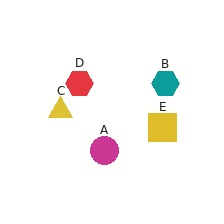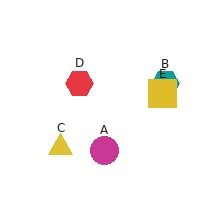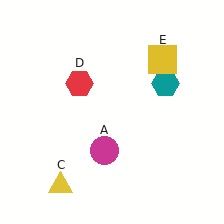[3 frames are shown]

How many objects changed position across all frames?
2 objects changed position: yellow triangle (object C), yellow square (object E).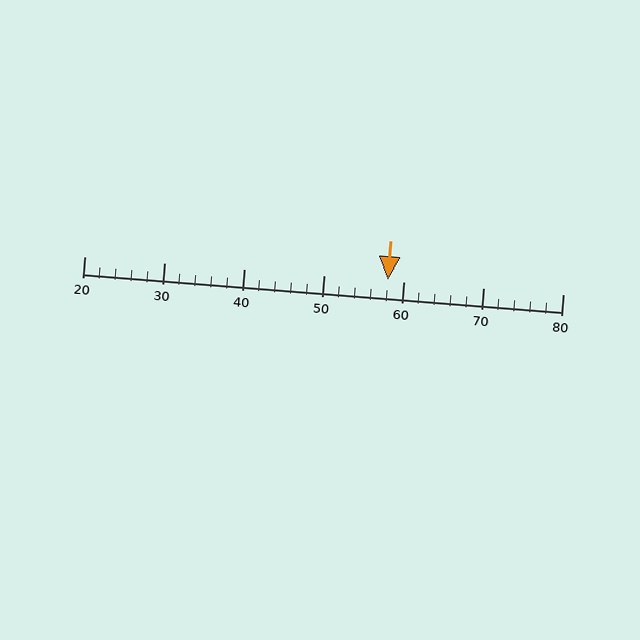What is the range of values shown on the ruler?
The ruler shows values from 20 to 80.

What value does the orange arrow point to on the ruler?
The orange arrow points to approximately 58.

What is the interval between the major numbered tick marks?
The major tick marks are spaced 10 units apart.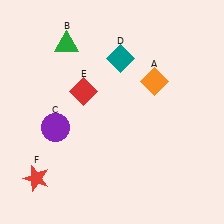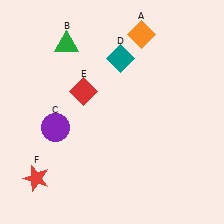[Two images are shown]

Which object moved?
The orange diamond (A) moved up.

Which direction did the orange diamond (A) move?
The orange diamond (A) moved up.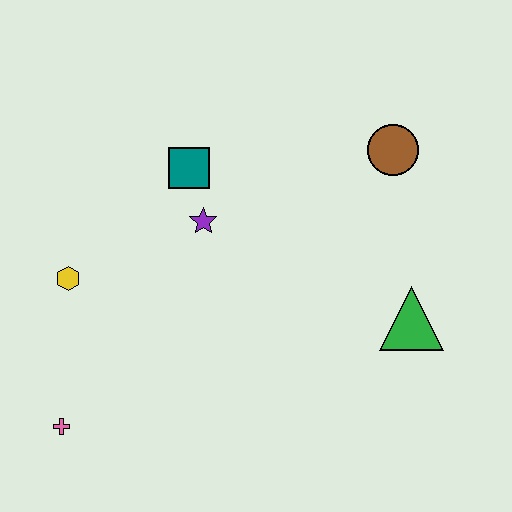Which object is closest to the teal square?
The purple star is closest to the teal square.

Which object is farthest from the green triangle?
The pink cross is farthest from the green triangle.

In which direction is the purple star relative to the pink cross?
The purple star is above the pink cross.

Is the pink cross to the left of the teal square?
Yes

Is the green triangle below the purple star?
Yes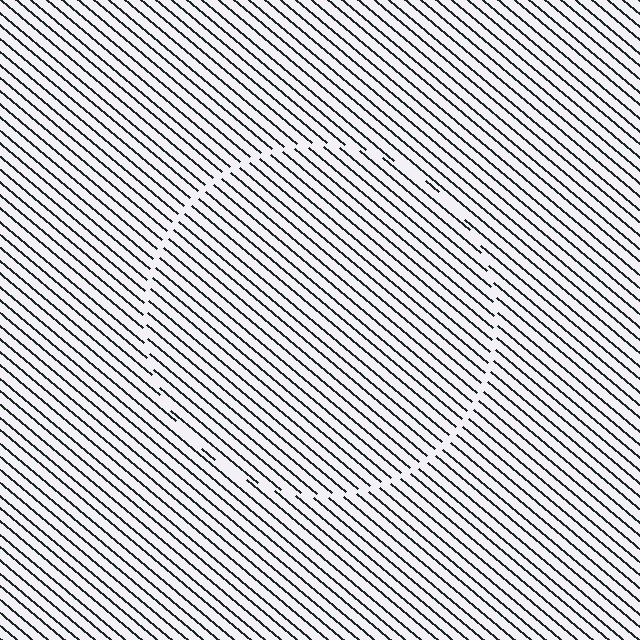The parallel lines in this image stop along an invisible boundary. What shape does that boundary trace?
An illusory circle. The interior of the shape contains the same grating, shifted by half a period — the contour is defined by the phase discontinuity where line-ends from the inner and outer gratings abut.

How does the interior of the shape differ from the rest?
The interior of the shape contains the same grating, shifted by half a period — the contour is defined by the phase discontinuity where line-ends from the inner and outer gratings abut.